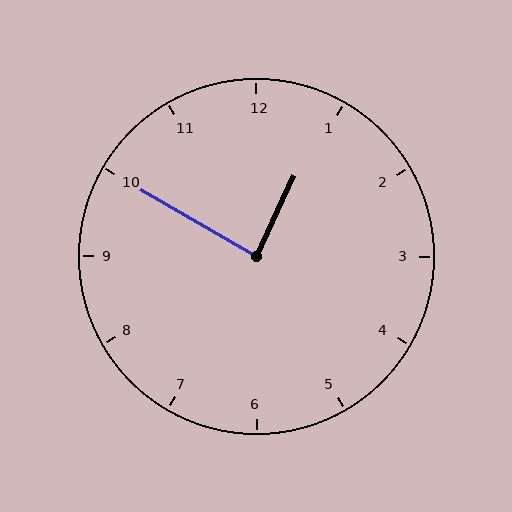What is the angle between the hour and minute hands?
Approximately 85 degrees.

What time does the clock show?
12:50.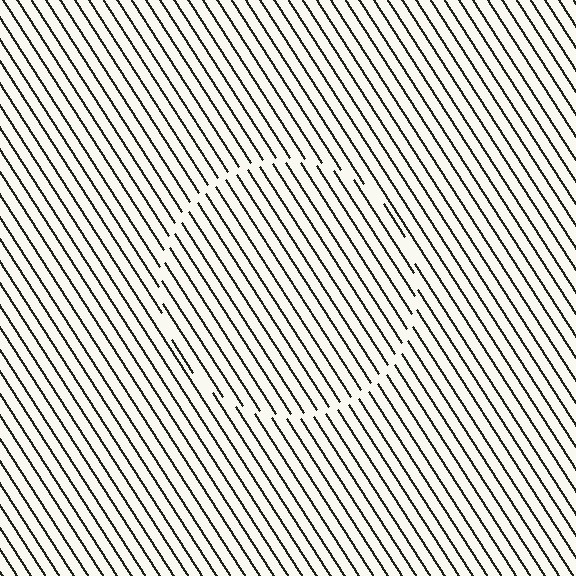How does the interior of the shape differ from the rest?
The interior of the shape contains the same grating, shifted by half a period — the contour is defined by the phase discontinuity where line-ends from the inner and outer gratings abut.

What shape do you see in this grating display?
An illusory circle. The interior of the shape contains the same grating, shifted by half a period — the contour is defined by the phase discontinuity where line-ends from the inner and outer gratings abut.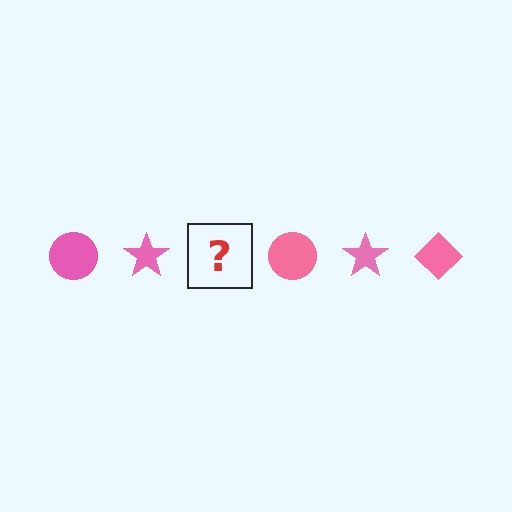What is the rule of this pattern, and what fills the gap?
The rule is that the pattern cycles through circle, star, diamond shapes in pink. The gap should be filled with a pink diamond.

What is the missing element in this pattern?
The missing element is a pink diamond.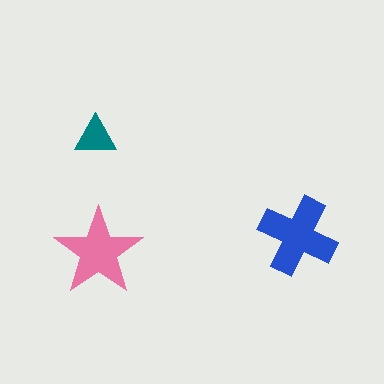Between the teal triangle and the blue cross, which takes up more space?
The blue cross.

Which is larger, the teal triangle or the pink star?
The pink star.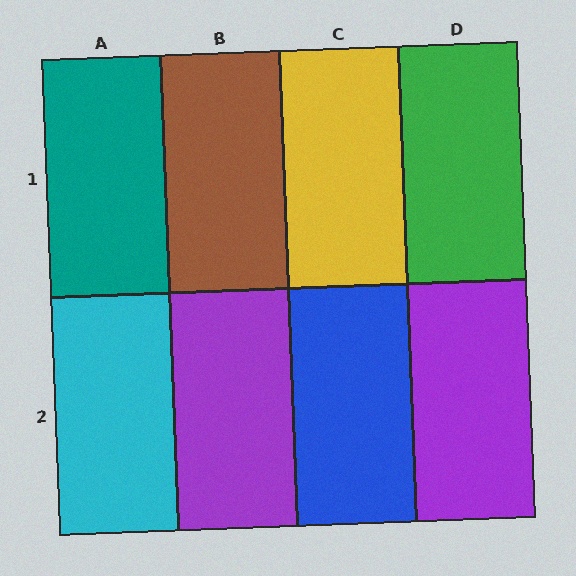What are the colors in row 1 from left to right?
Teal, brown, yellow, green.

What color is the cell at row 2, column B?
Purple.